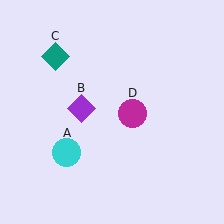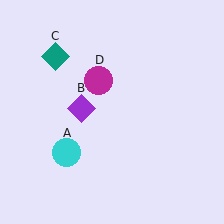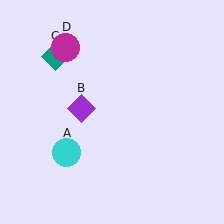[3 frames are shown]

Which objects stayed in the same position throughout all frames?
Cyan circle (object A) and purple diamond (object B) and teal diamond (object C) remained stationary.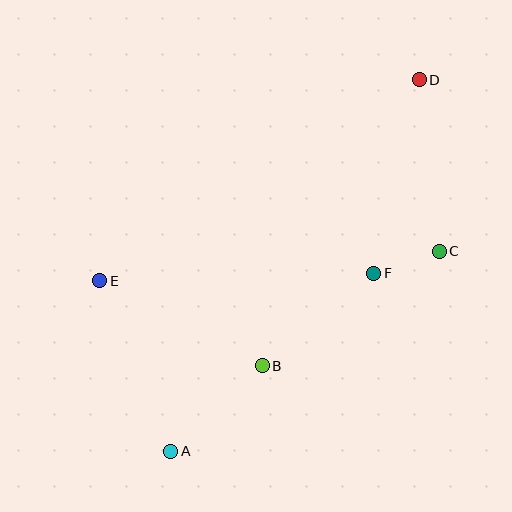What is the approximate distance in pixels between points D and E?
The distance between D and E is approximately 377 pixels.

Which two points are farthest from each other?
Points A and D are farthest from each other.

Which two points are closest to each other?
Points C and F are closest to each other.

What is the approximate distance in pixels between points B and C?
The distance between B and C is approximately 211 pixels.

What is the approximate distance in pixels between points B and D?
The distance between B and D is approximately 326 pixels.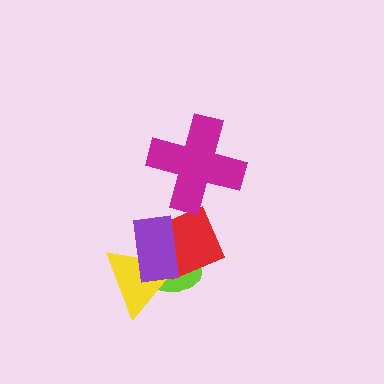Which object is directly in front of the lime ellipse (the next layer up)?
The yellow triangle is directly in front of the lime ellipse.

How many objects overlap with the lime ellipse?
3 objects overlap with the lime ellipse.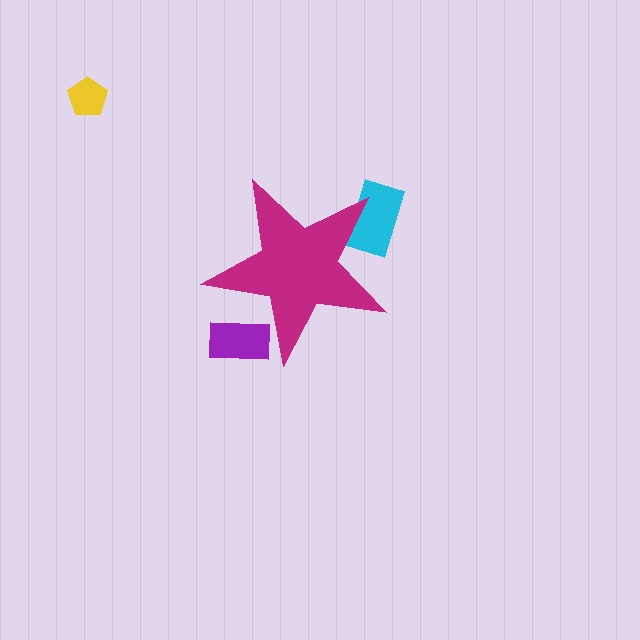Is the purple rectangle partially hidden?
Yes, the purple rectangle is partially hidden behind the magenta star.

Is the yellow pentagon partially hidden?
No, the yellow pentagon is fully visible.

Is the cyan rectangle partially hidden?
Yes, the cyan rectangle is partially hidden behind the magenta star.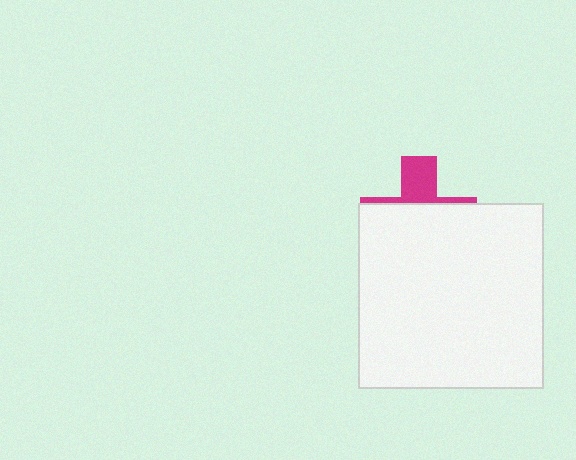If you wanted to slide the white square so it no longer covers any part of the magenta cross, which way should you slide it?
Slide it down — that is the most direct way to separate the two shapes.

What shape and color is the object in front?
The object in front is a white square.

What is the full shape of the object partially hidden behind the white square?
The partially hidden object is a magenta cross.